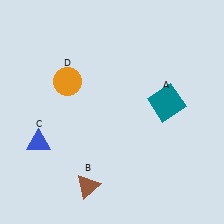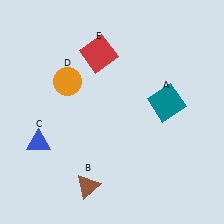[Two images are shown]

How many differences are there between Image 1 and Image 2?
There is 1 difference between the two images.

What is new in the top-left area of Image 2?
A red square (E) was added in the top-left area of Image 2.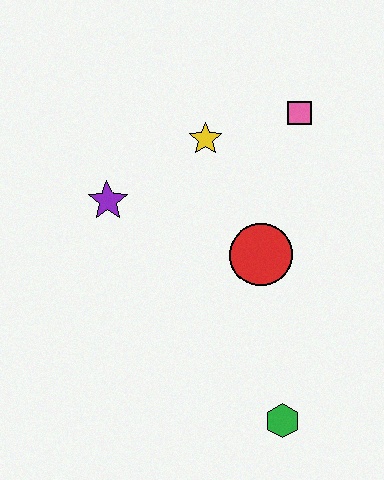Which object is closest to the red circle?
The yellow star is closest to the red circle.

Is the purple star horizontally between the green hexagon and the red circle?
No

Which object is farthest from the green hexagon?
The pink square is farthest from the green hexagon.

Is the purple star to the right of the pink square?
No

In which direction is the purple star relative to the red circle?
The purple star is to the left of the red circle.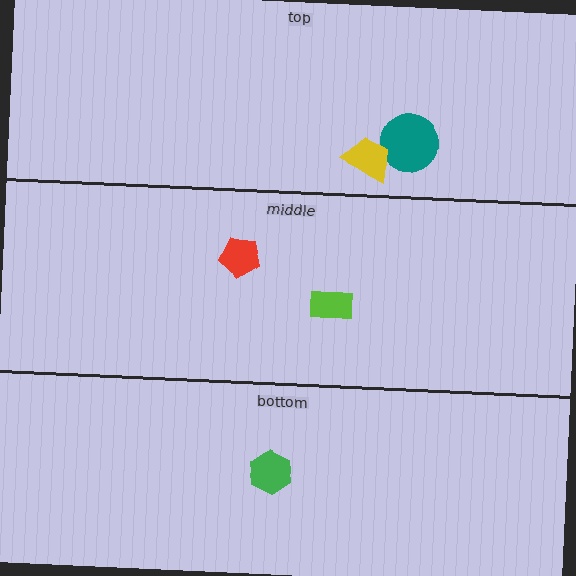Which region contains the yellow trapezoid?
The top region.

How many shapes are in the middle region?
2.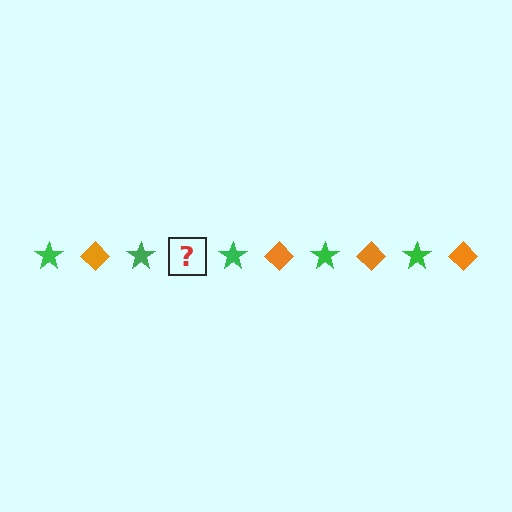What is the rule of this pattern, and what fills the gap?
The rule is that the pattern alternates between green star and orange diamond. The gap should be filled with an orange diamond.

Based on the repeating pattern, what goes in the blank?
The blank should be an orange diamond.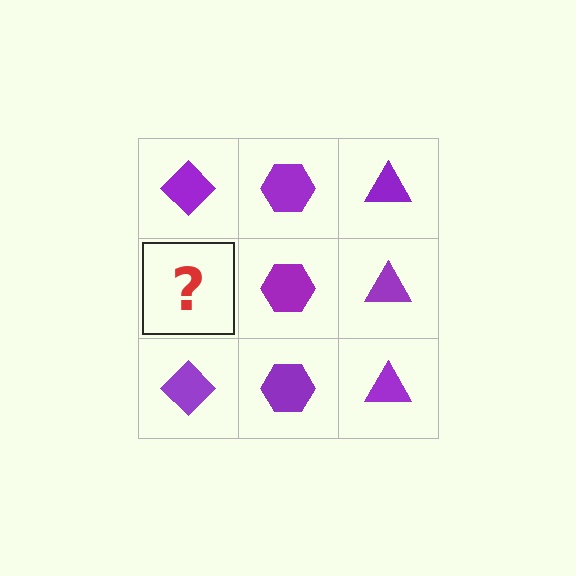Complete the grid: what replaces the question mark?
The question mark should be replaced with a purple diamond.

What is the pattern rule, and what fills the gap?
The rule is that each column has a consistent shape. The gap should be filled with a purple diamond.